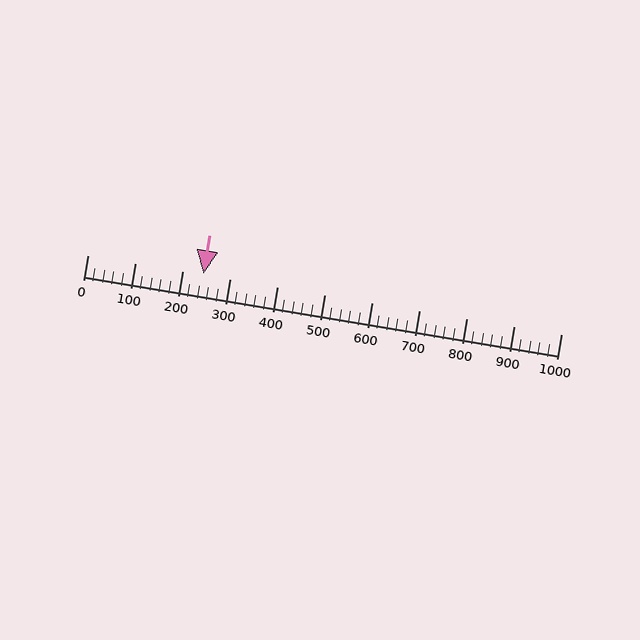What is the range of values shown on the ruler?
The ruler shows values from 0 to 1000.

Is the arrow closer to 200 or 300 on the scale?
The arrow is closer to 200.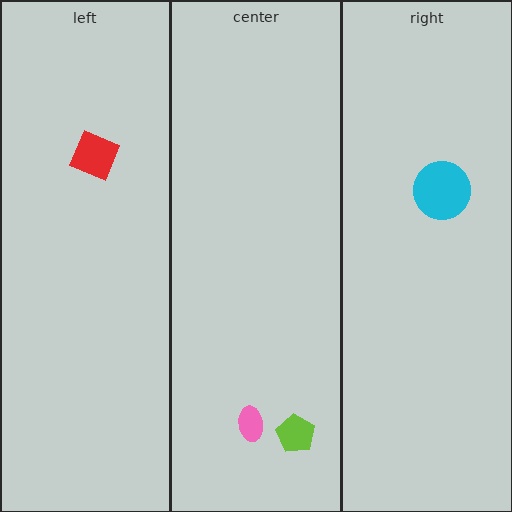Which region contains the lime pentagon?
The center region.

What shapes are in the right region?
The cyan circle.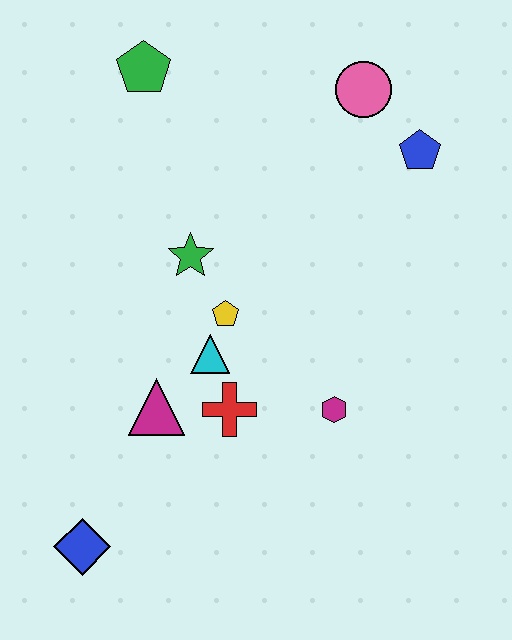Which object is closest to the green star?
The yellow pentagon is closest to the green star.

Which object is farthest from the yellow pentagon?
The blue diamond is farthest from the yellow pentagon.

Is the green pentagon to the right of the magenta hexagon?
No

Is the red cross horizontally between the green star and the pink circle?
Yes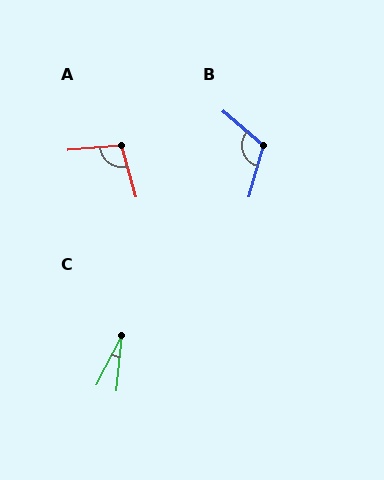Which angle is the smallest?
C, at approximately 22 degrees.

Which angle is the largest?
B, at approximately 115 degrees.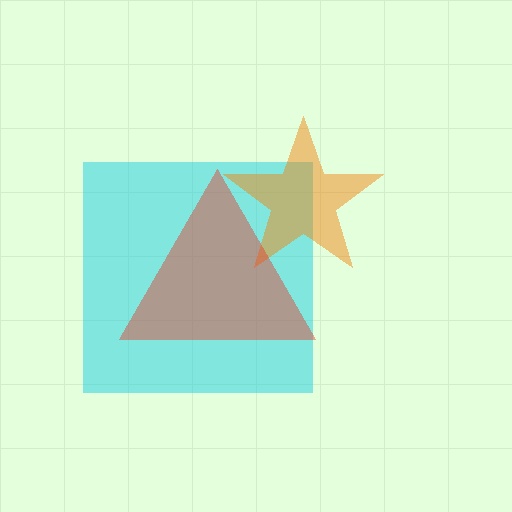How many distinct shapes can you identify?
There are 3 distinct shapes: a cyan square, an orange star, a red triangle.